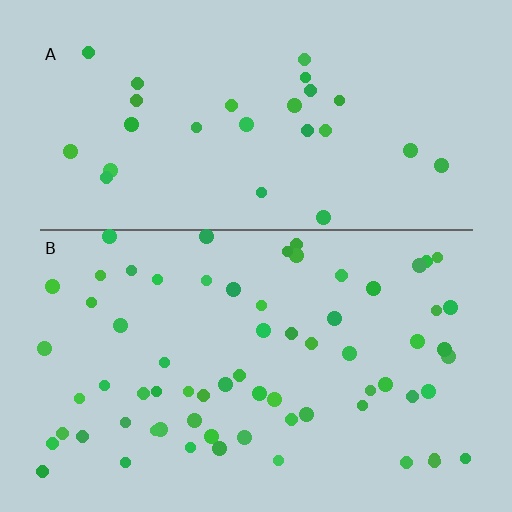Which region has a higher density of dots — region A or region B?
B (the bottom).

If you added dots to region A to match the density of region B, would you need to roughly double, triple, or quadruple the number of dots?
Approximately double.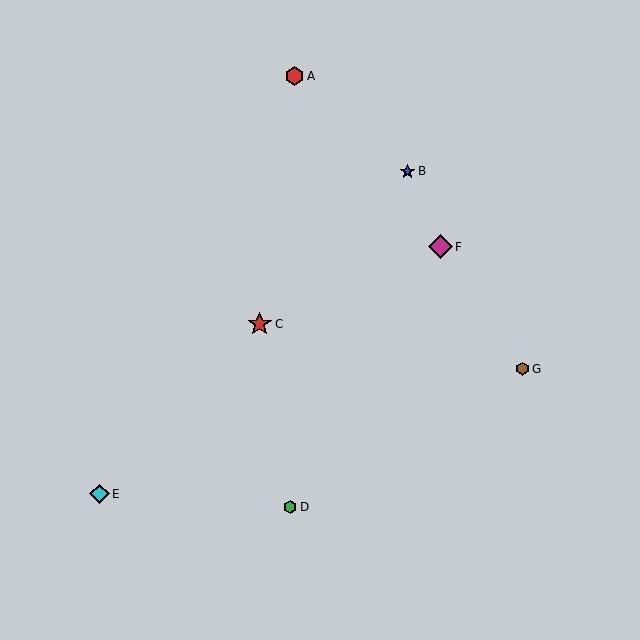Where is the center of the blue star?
The center of the blue star is at (408, 171).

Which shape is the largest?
The red star (labeled C) is the largest.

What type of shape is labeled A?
Shape A is a red hexagon.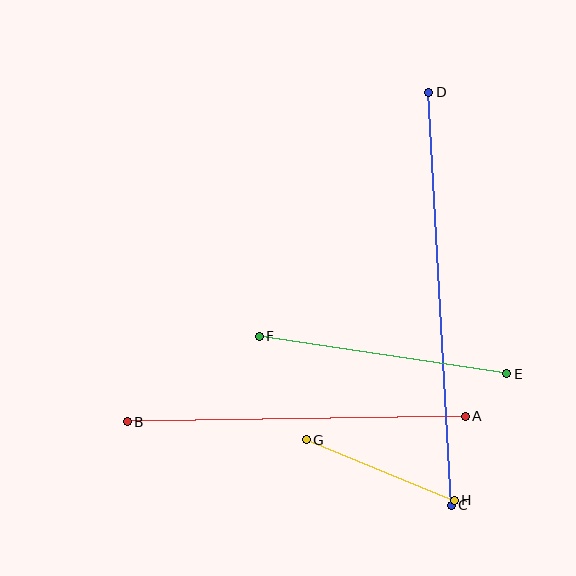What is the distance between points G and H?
The distance is approximately 160 pixels.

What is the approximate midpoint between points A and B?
The midpoint is at approximately (296, 419) pixels.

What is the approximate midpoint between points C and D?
The midpoint is at approximately (440, 299) pixels.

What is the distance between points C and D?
The distance is approximately 414 pixels.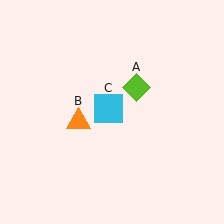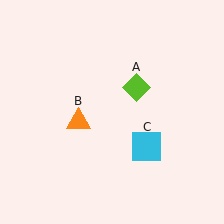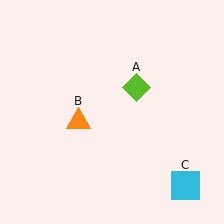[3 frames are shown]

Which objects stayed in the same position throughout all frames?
Lime diamond (object A) and orange triangle (object B) remained stationary.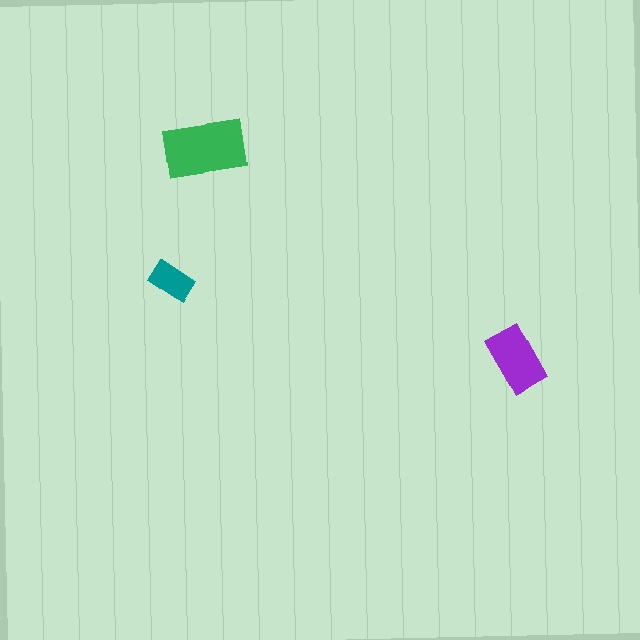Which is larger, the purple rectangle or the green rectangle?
The green one.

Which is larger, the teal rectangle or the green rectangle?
The green one.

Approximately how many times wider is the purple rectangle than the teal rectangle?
About 1.5 times wider.